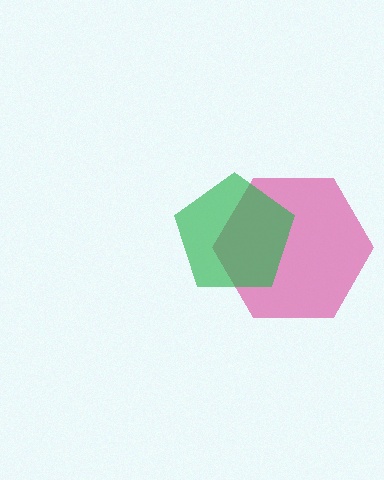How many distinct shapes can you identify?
There are 2 distinct shapes: a pink hexagon, a green pentagon.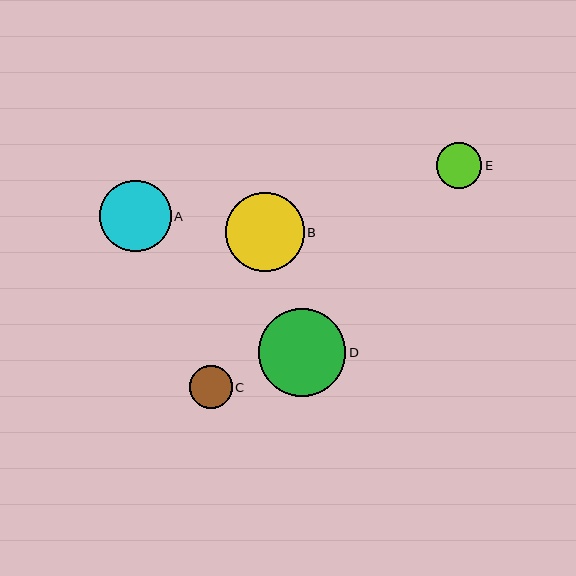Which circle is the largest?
Circle D is the largest with a size of approximately 88 pixels.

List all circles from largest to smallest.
From largest to smallest: D, B, A, E, C.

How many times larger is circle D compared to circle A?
Circle D is approximately 1.2 times the size of circle A.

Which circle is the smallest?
Circle C is the smallest with a size of approximately 43 pixels.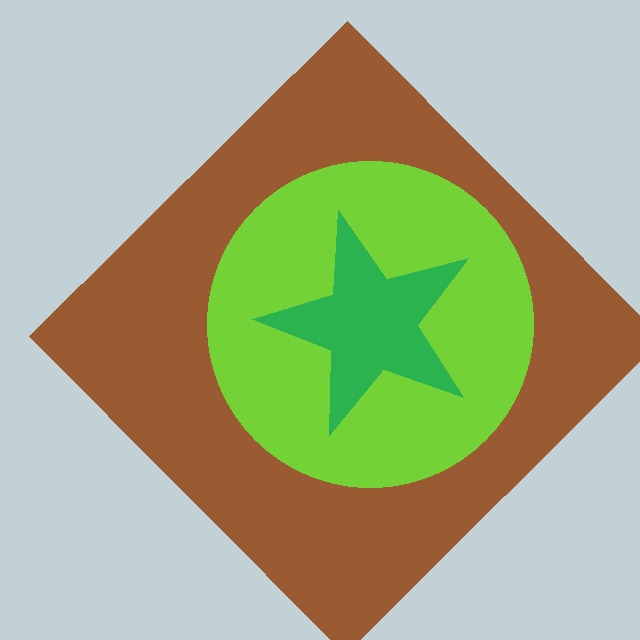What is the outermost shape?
The brown diamond.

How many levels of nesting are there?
3.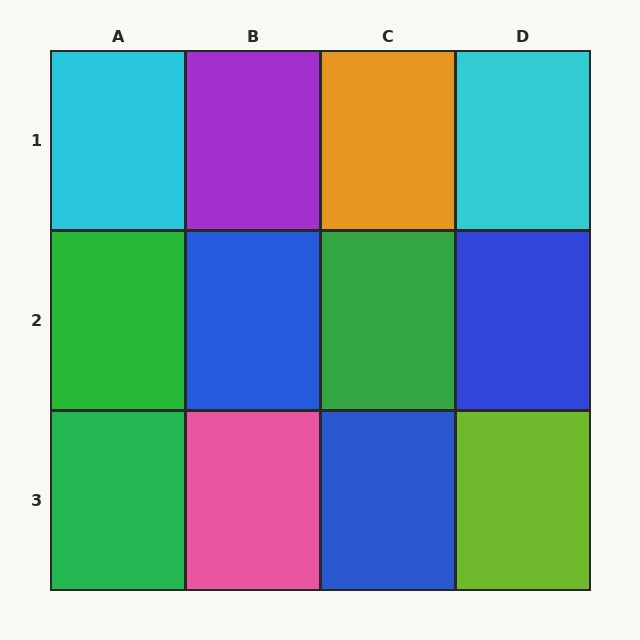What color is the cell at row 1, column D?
Cyan.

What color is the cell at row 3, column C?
Blue.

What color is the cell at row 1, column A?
Cyan.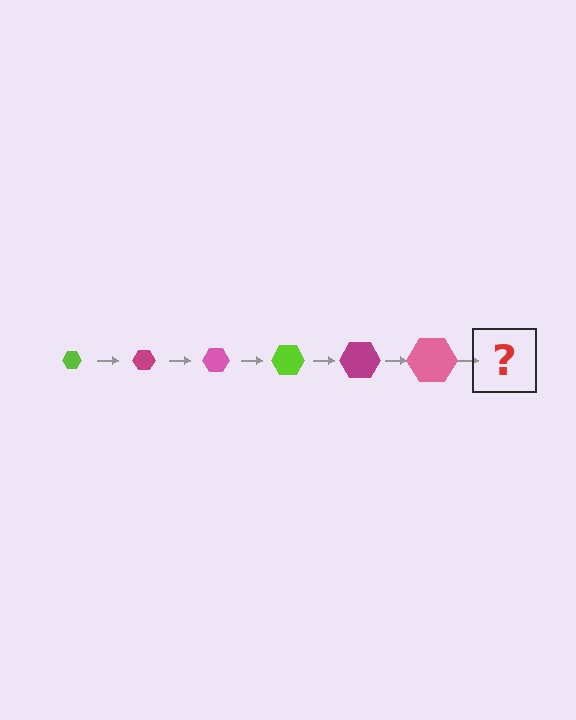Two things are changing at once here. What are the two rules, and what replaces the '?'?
The two rules are that the hexagon grows larger each step and the color cycles through lime, magenta, and pink. The '?' should be a lime hexagon, larger than the previous one.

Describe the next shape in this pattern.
It should be a lime hexagon, larger than the previous one.